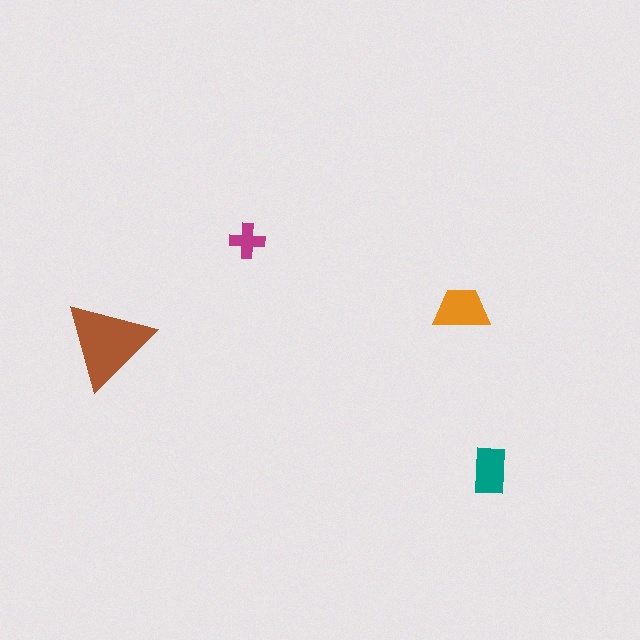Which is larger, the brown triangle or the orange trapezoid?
The brown triangle.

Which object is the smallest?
The magenta cross.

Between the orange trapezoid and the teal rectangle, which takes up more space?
The orange trapezoid.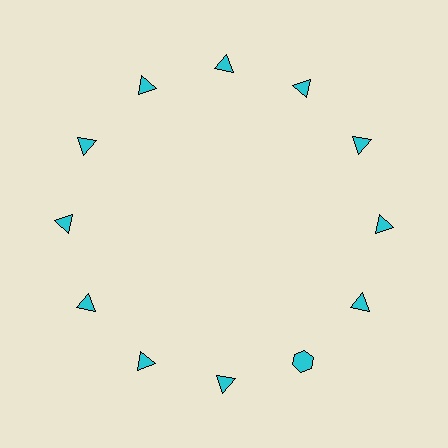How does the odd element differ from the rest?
It has a different shape: hexagon instead of triangle.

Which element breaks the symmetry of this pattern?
The cyan hexagon at roughly the 5 o'clock position breaks the symmetry. All other shapes are cyan triangles.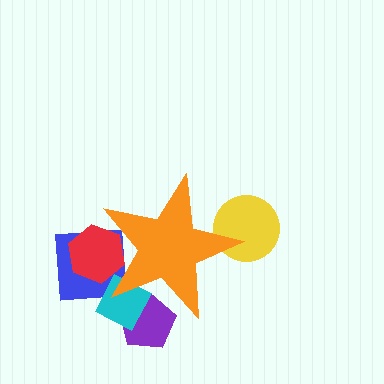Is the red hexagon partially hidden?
Yes, the red hexagon is partially hidden behind the orange star.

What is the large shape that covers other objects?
An orange star.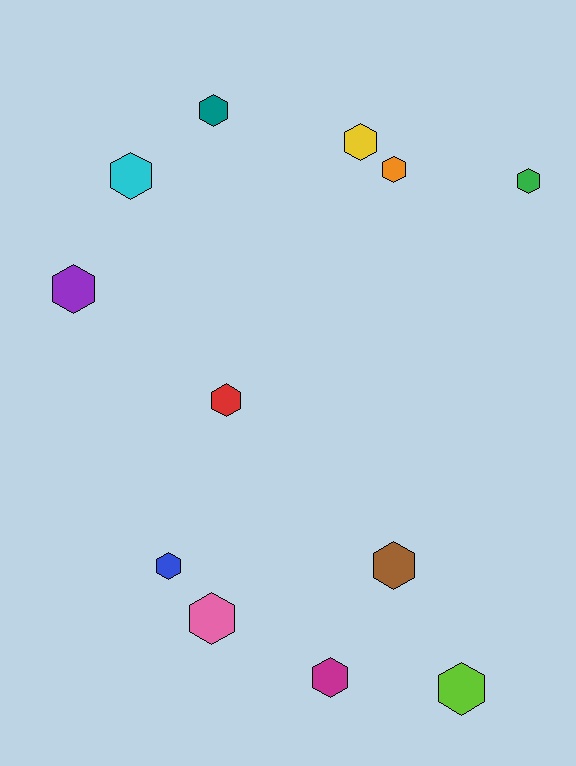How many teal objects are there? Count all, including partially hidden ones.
There is 1 teal object.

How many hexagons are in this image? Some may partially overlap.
There are 12 hexagons.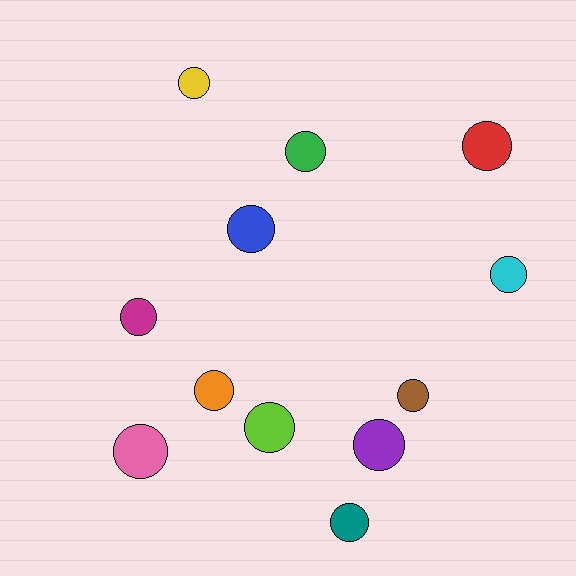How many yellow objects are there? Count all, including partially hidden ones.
There is 1 yellow object.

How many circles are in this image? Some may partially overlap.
There are 12 circles.